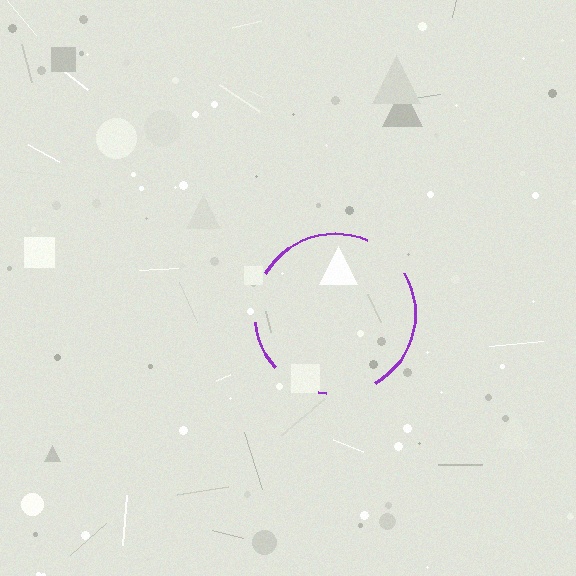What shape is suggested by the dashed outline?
The dashed outline suggests a circle.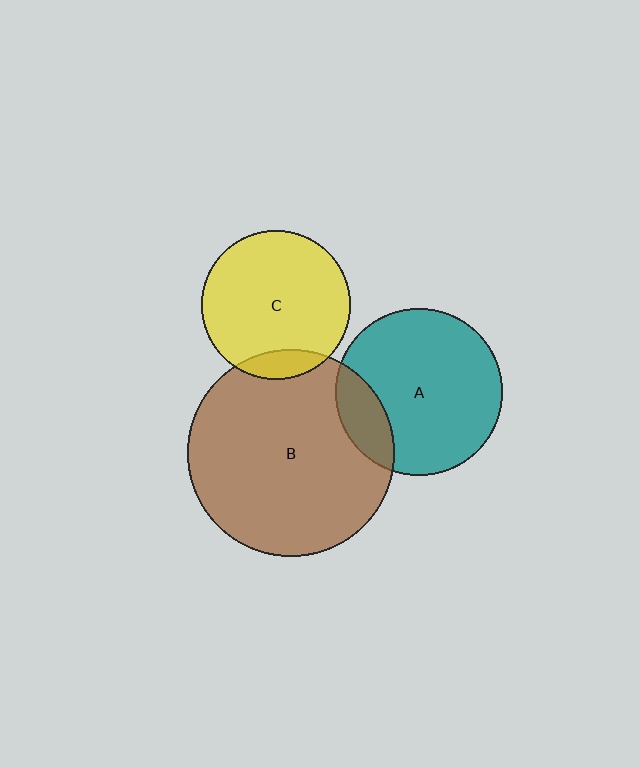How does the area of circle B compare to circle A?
Approximately 1.5 times.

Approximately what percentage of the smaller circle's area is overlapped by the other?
Approximately 10%.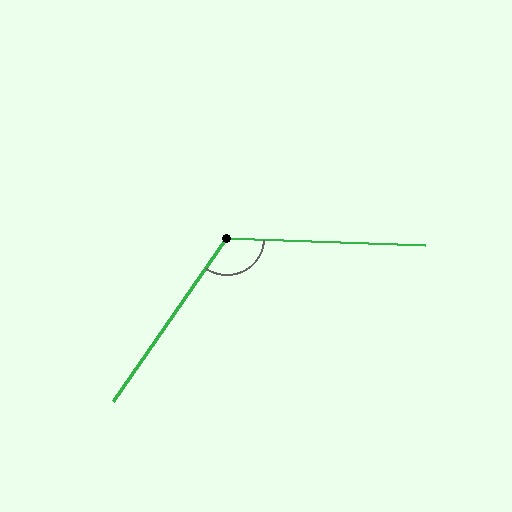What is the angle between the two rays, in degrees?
Approximately 123 degrees.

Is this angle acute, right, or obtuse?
It is obtuse.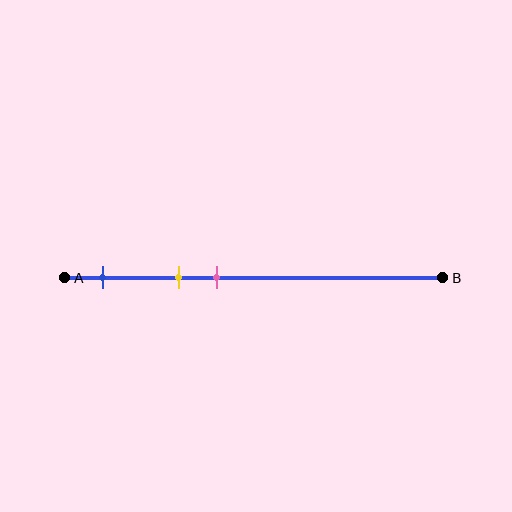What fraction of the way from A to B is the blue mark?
The blue mark is approximately 10% (0.1) of the way from A to B.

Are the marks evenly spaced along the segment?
Yes, the marks are approximately evenly spaced.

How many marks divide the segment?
There are 3 marks dividing the segment.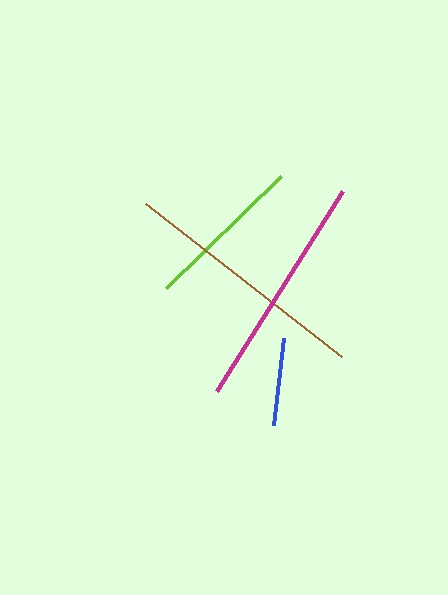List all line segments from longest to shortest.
From longest to shortest: brown, magenta, lime, blue.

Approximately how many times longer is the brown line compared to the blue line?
The brown line is approximately 2.8 times the length of the blue line.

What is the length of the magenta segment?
The magenta segment is approximately 237 pixels long.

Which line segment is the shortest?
The blue line is the shortest at approximately 88 pixels.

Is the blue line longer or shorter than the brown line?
The brown line is longer than the blue line.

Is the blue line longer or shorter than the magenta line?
The magenta line is longer than the blue line.